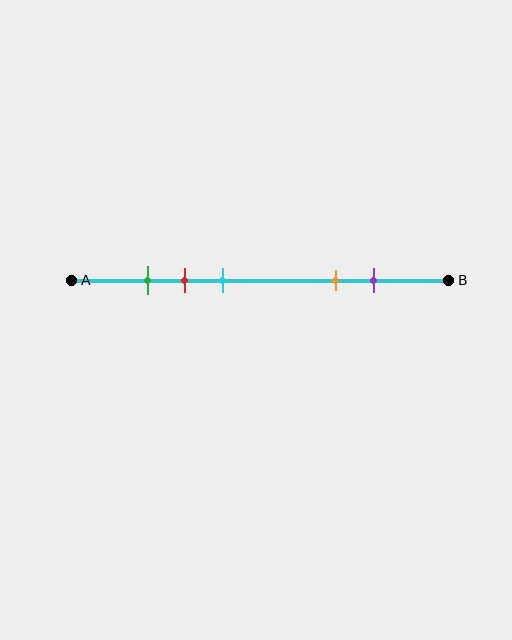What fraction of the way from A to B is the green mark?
The green mark is approximately 20% (0.2) of the way from A to B.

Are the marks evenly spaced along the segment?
No, the marks are not evenly spaced.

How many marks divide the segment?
There are 5 marks dividing the segment.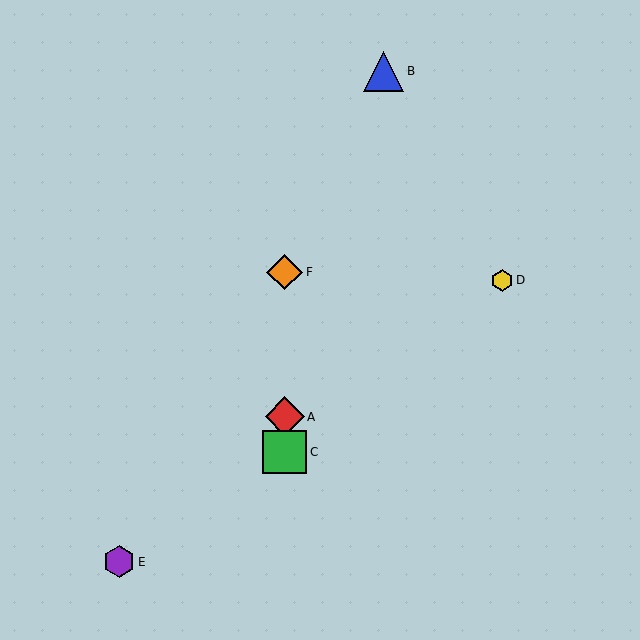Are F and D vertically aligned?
No, F is at x≈285 and D is at x≈502.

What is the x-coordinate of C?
Object C is at x≈285.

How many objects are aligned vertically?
3 objects (A, C, F) are aligned vertically.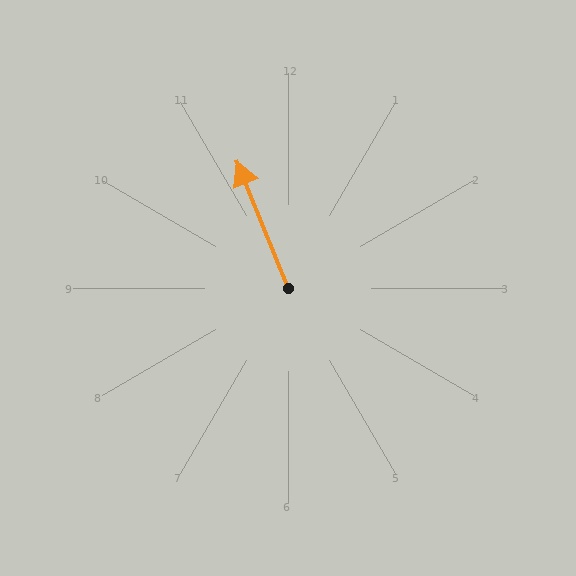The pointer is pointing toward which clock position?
Roughly 11 o'clock.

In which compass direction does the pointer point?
North.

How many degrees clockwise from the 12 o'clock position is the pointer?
Approximately 338 degrees.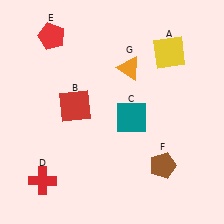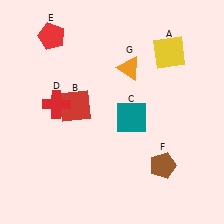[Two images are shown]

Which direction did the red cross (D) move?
The red cross (D) moved up.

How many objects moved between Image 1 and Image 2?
1 object moved between the two images.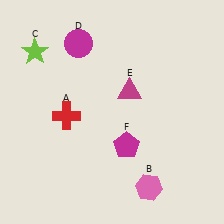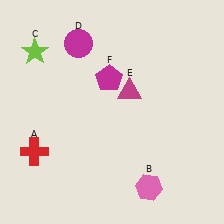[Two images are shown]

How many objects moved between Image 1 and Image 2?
2 objects moved between the two images.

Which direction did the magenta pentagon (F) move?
The magenta pentagon (F) moved up.